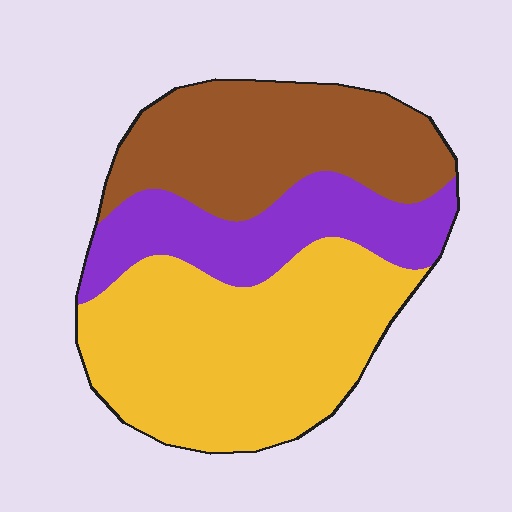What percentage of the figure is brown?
Brown takes up between a sixth and a third of the figure.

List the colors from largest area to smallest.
From largest to smallest: yellow, brown, purple.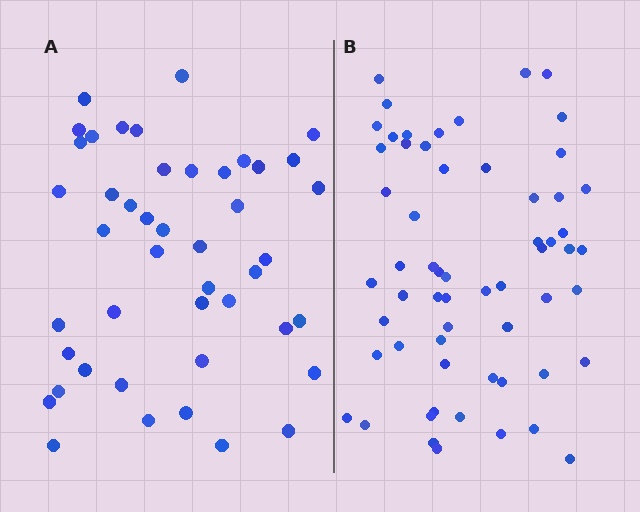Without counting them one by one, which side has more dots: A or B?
Region B (the right region) has more dots.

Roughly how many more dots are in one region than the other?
Region B has approximately 15 more dots than region A.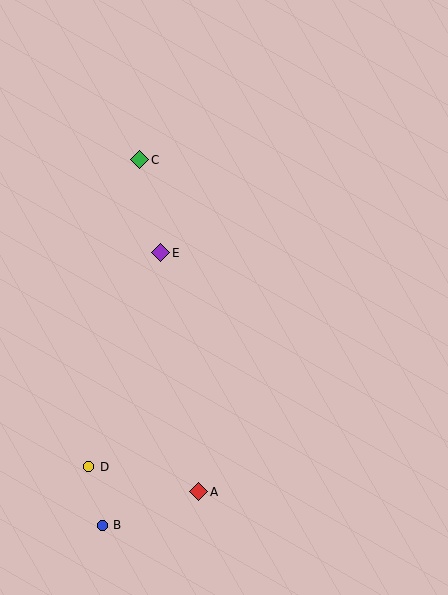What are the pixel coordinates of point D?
Point D is at (89, 467).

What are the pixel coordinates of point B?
Point B is at (102, 525).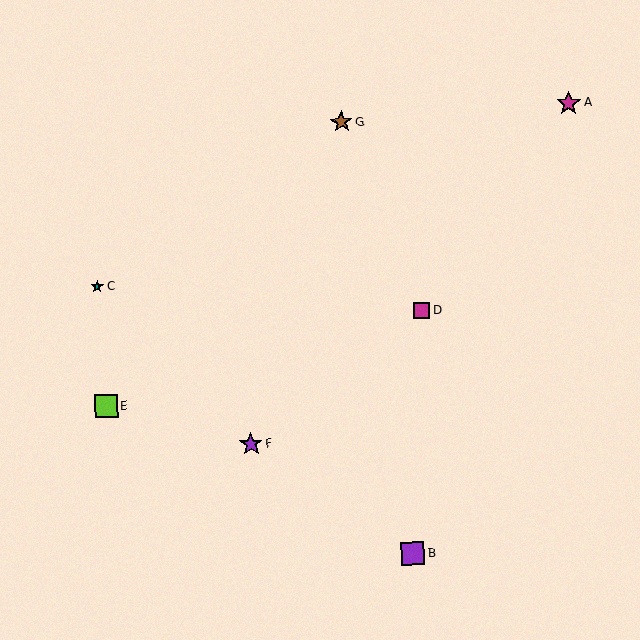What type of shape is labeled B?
Shape B is a purple square.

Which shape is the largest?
The magenta star (labeled A) is the largest.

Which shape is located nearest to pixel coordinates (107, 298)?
The teal star (labeled C) at (97, 287) is nearest to that location.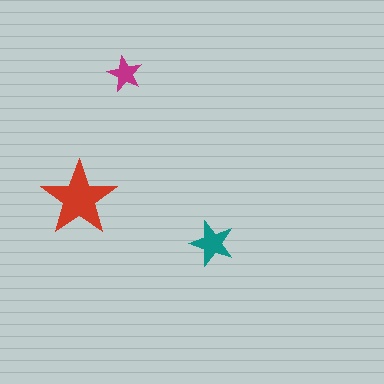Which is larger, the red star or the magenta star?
The red one.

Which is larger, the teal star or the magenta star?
The teal one.